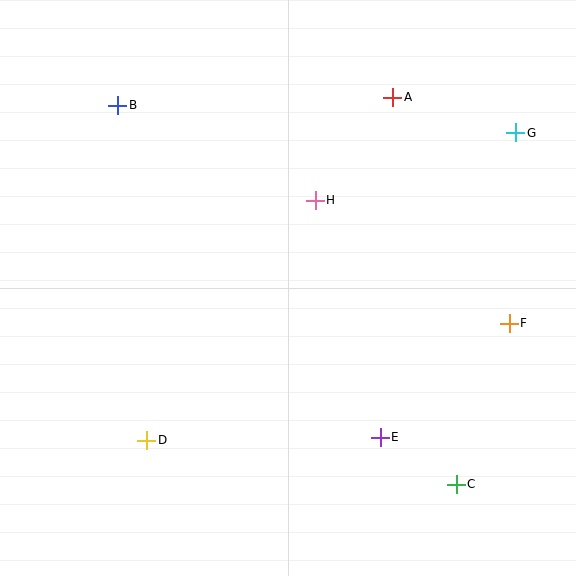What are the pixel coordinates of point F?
Point F is at (509, 323).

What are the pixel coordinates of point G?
Point G is at (516, 133).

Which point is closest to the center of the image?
Point H at (315, 200) is closest to the center.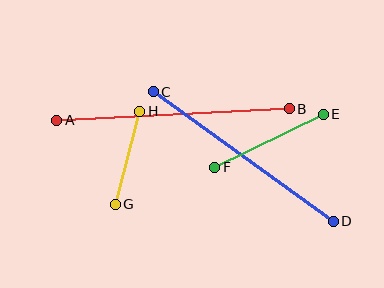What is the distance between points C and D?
The distance is approximately 222 pixels.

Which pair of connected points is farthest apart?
Points A and B are farthest apart.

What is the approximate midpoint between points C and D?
The midpoint is at approximately (243, 157) pixels.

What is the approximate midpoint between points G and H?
The midpoint is at approximately (128, 158) pixels.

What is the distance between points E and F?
The distance is approximately 121 pixels.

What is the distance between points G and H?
The distance is approximately 96 pixels.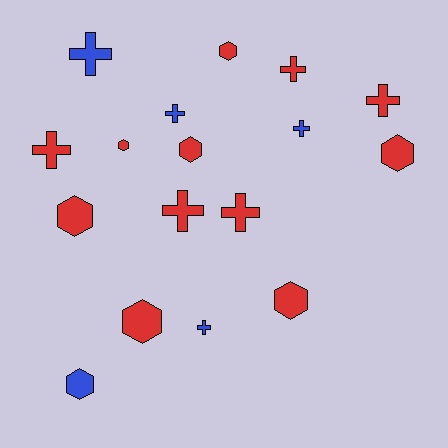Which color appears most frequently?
Red, with 12 objects.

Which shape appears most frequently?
Cross, with 9 objects.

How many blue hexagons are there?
There is 1 blue hexagon.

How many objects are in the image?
There are 17 objects.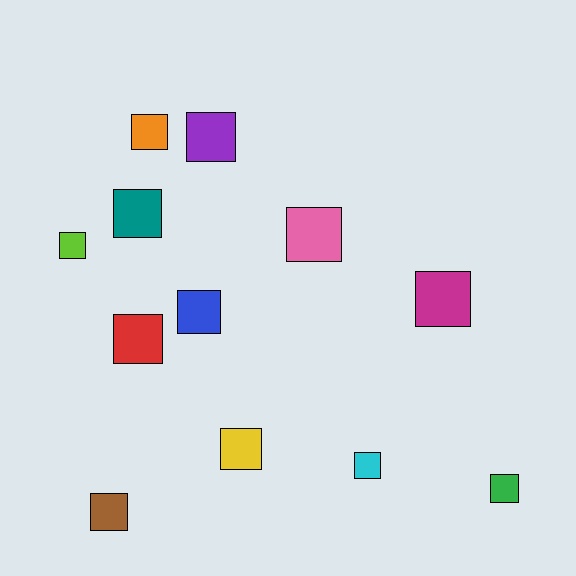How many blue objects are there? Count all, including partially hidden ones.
There is 1 blue object.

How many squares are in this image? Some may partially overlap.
There are 12 squares.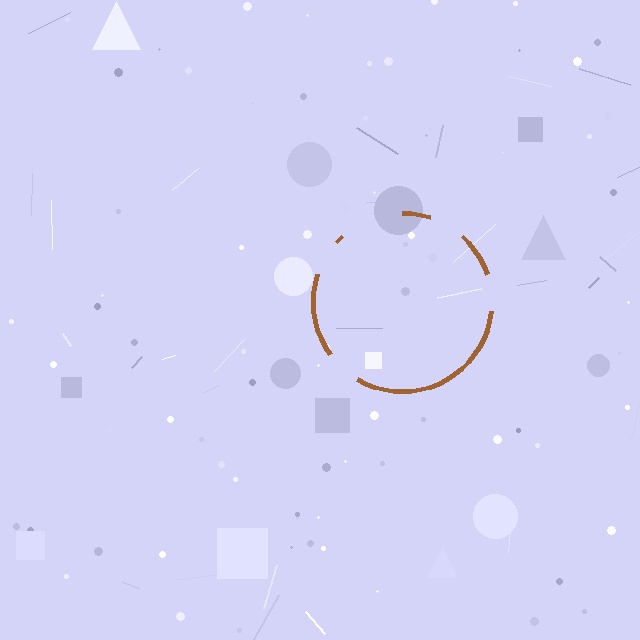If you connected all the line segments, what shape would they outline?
They would outline a circle.